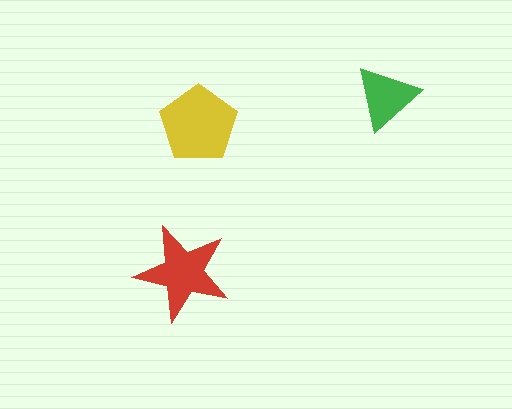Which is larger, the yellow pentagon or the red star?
The yellow pentagon.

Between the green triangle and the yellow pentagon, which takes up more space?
The yellow pentagon.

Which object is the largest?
The yellow pentagon.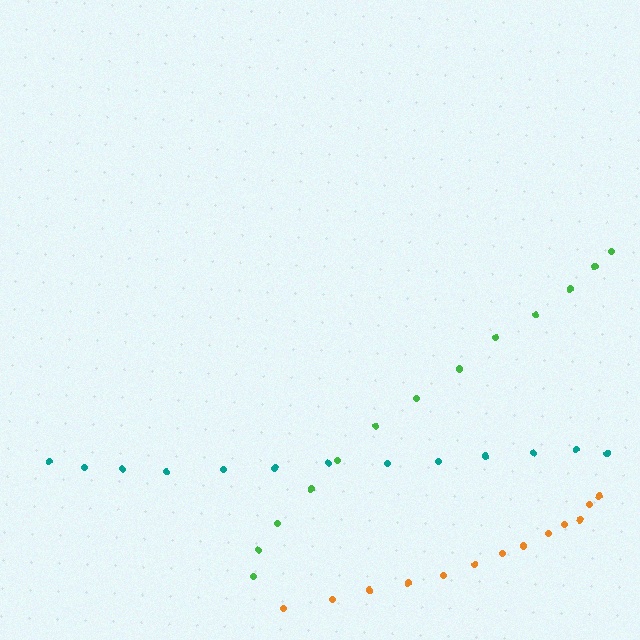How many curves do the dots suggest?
There are 3 distinct paths.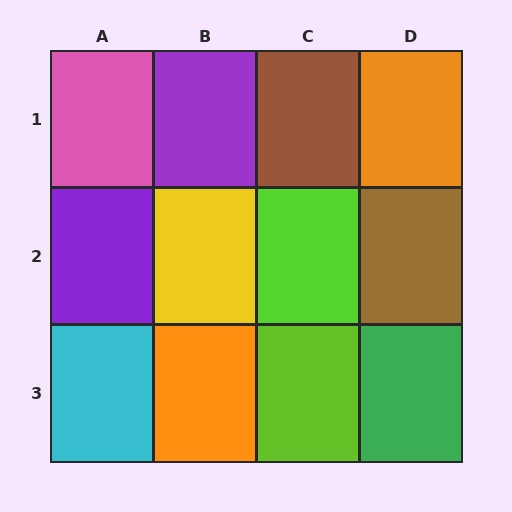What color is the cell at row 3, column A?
Cyan.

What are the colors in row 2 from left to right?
Purple, yellow, lime, brown.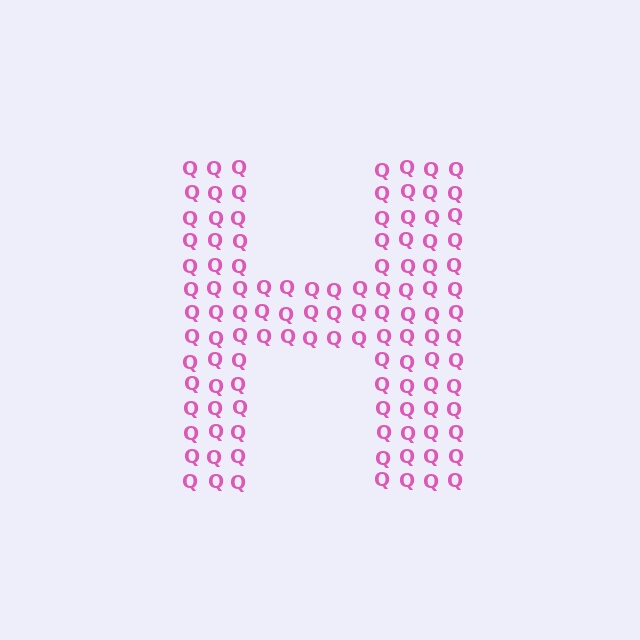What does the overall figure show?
The overall figure shows the letter H.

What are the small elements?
The small elements are letter Q's.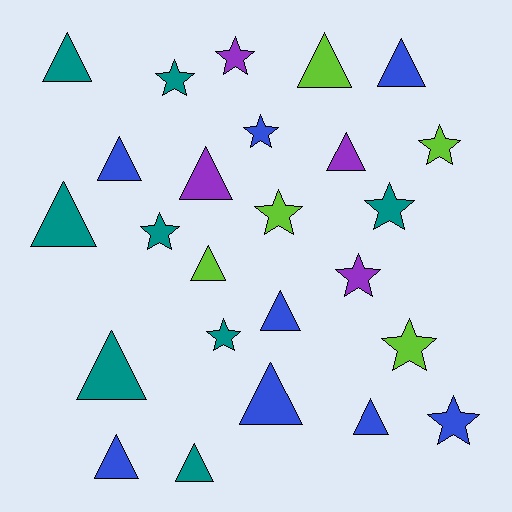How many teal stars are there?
There are 4 teal stars.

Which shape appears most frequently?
Triangle, with 14 objects.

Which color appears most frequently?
Blue, with 8 objects.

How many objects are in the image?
There are 25 objects.